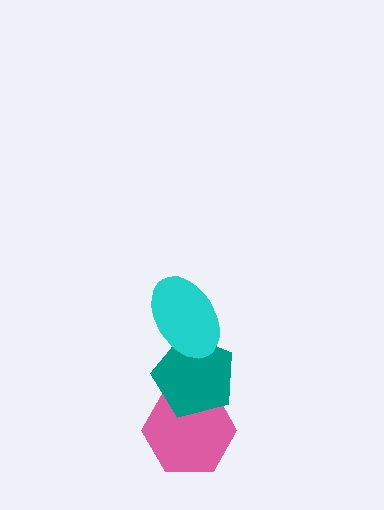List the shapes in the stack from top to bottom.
From top to bottom: the cyan ellipse, the teal pentagon, the pink hexagon.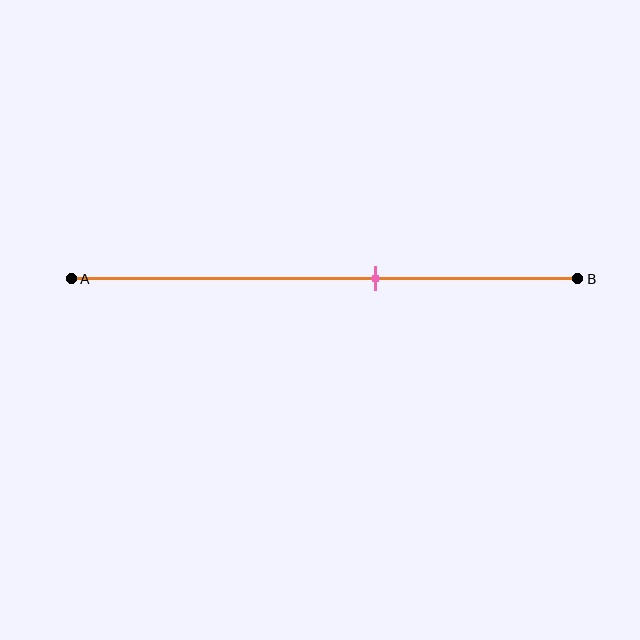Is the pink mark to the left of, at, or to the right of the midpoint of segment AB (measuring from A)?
The pink mark is to the right of the midpoint of segment AB.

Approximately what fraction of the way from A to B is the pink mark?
The pink mark is approximately 60% of the way from A to B.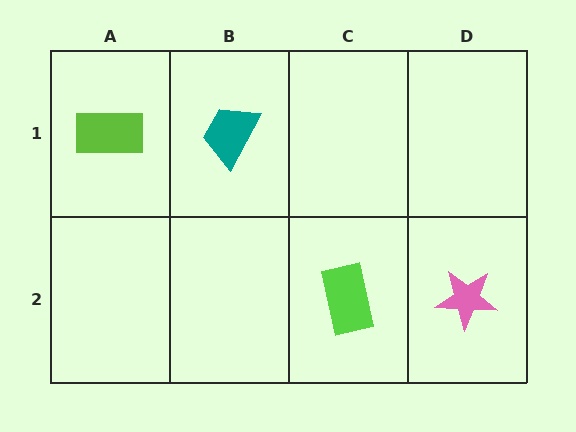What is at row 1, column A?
A lime rectangle.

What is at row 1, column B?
A teal trapezoid.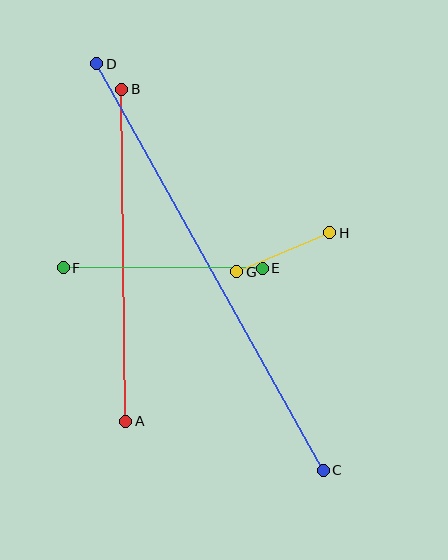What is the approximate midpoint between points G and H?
The midpoint is at approximately (283, 252) pixels.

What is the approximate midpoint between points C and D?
The midpoint is at approximately (210, 267) pixels.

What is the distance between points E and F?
The distance is approximately 199 pixels.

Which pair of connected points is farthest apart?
Points C and D are farthest apart.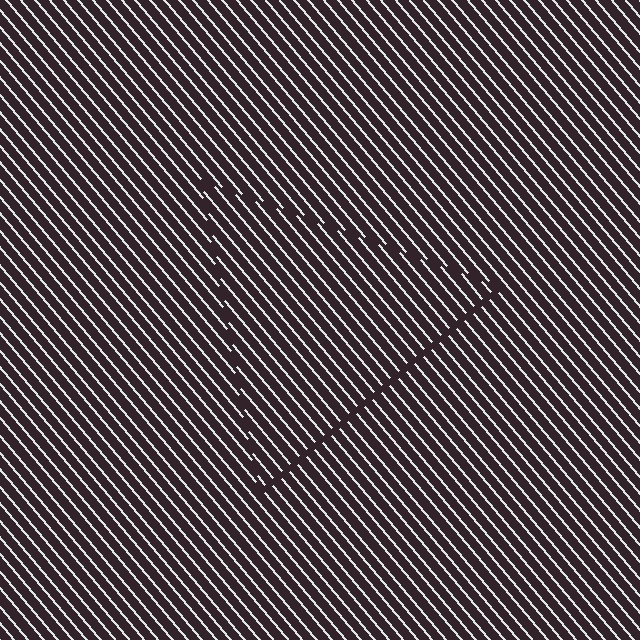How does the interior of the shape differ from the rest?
The interior of the shape contains the same grating, shifted by half a period — the contour is defined by the phase discontinuity where line-ends from the inner and outer gratings abut.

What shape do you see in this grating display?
An illusory triangle. The interior of the shape contains the same grating, shifted by half a period — the contour is defined by the phase discontinuity where line-ends from the inner and outer gratings abut.